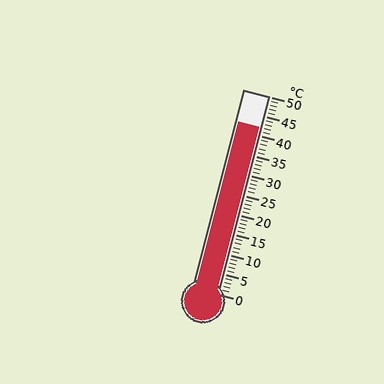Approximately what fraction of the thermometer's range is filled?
The thermometer is filled to approximately 85% of its range.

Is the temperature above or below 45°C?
The temperature is below 45°C.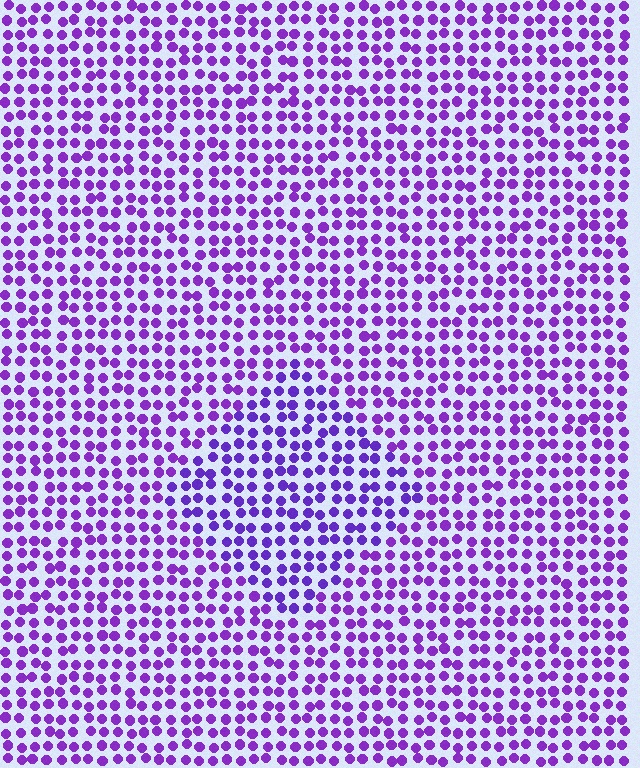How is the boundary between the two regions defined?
The boundary is defined purely by a slight shift in hue (about 15 degrees). Spacing, size, and orientation are identical on both sides.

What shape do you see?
I see a diamond.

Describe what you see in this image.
The image is filled with small purple elements in a uniform arrangement. A diamond-shaped region is visible where the elements are tinted to a slightly different hue, forming a subtle color boundary.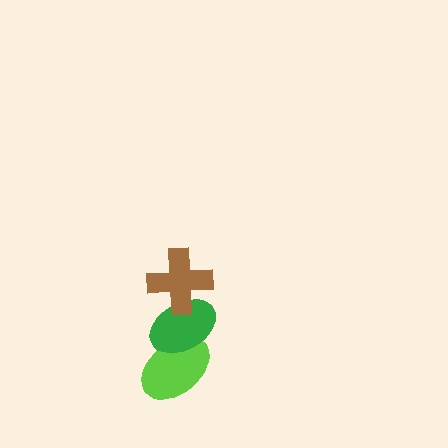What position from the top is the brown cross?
The brown cross is 1st from the top.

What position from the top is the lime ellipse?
The lime ellipse is 3rd from the top.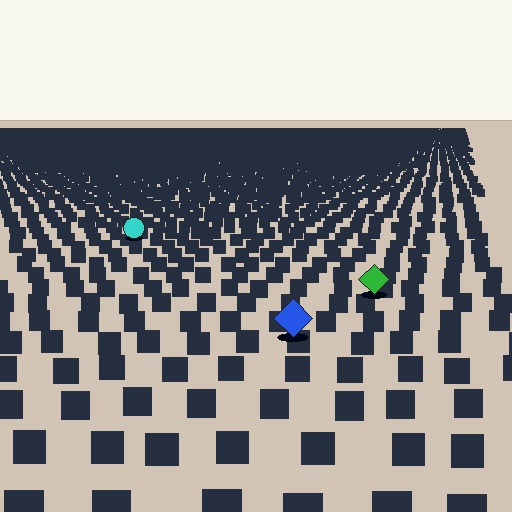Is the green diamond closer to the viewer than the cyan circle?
Yes. The green diamond is closer — you can tell from the texture gradient: the ground texture is coarser near it.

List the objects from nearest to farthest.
From nearest to farthest: the blue diamond, the green diamond, the cyan circle.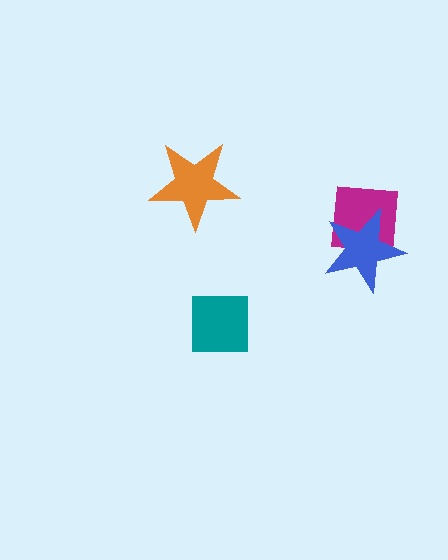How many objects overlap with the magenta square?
1 object overlaps with the magenta square.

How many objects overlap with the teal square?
0 objects overlap with the teal square.